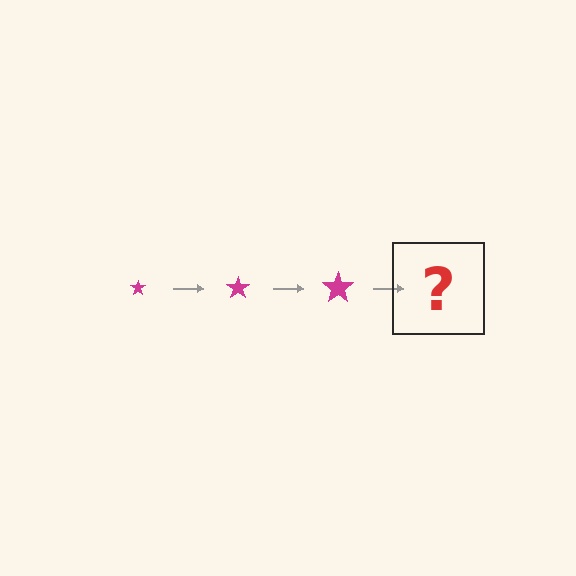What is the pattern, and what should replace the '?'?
The pattern is that the star gets progressively larger each step. The '?' should be a magenta star, larger than the previous one.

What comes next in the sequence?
The next element should be a magenta star, larger than the previous one.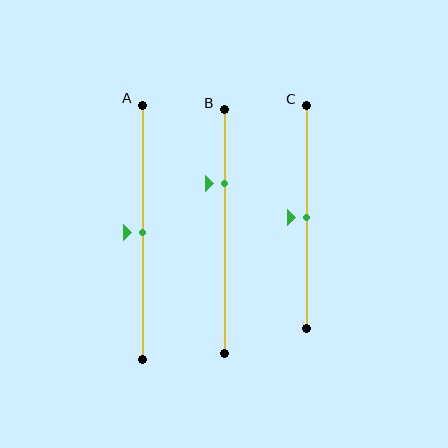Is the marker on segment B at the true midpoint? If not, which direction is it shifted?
No, the marker on segment B is shifted upward by about 20% of the segment length.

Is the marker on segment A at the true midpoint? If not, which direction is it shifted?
Yes, the marker on segment A is at the true midpoint.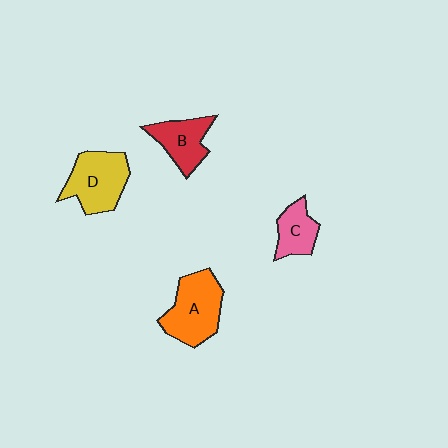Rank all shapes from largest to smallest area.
From largest to smallest: A (orange), D (yellow), B (red), C (pink).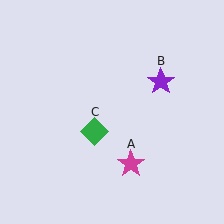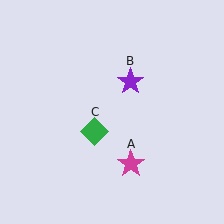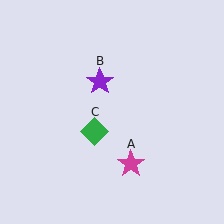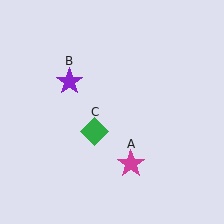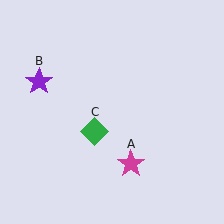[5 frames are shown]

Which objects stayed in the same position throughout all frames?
Magenta star (object A) and green diamond (object C) remained stationary.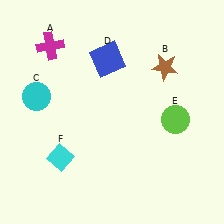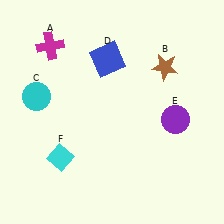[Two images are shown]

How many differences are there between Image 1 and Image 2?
There is 1 difference between the two images.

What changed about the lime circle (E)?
In Image 1, E is lime. In Image 2, it changed to purple.